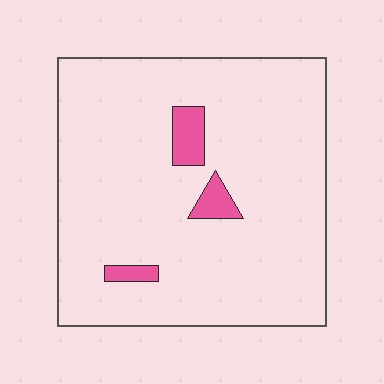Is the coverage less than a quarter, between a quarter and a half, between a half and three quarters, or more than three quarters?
Less than a quarter.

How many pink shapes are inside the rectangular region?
3.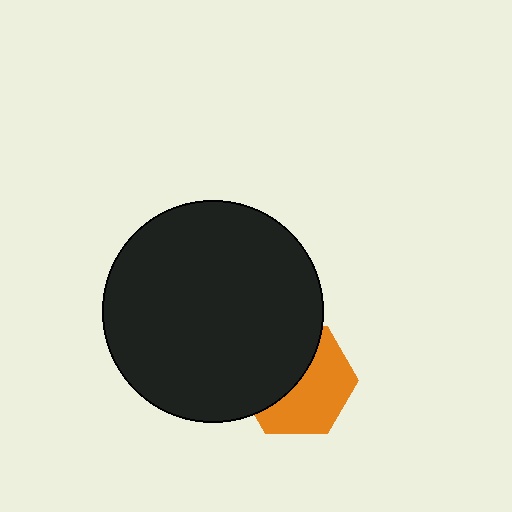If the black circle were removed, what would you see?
You would see the complete orange hexagon.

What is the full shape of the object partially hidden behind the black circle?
The partially hidden object is an orange hexagon.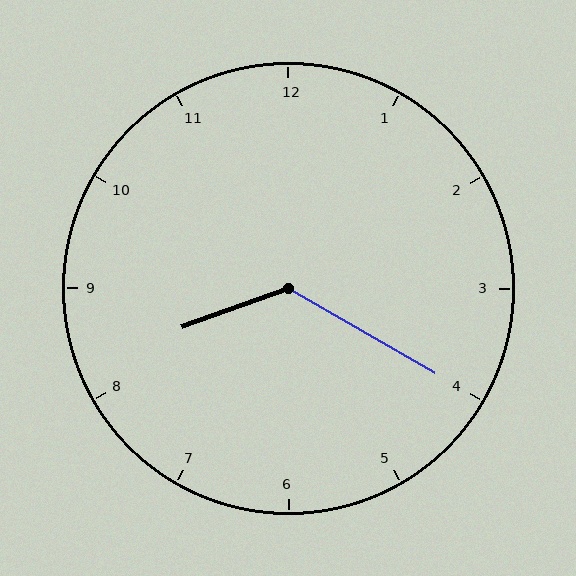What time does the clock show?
8:20.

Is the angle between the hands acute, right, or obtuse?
It is obtuse.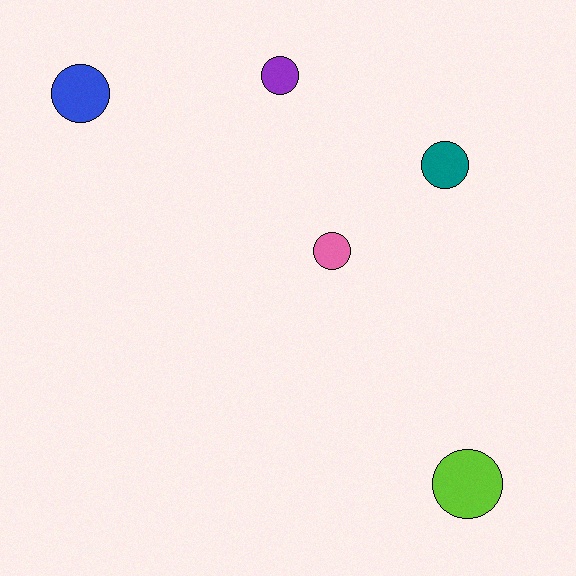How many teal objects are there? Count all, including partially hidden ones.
There is 1 teal object.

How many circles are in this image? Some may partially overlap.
There are 5 circles.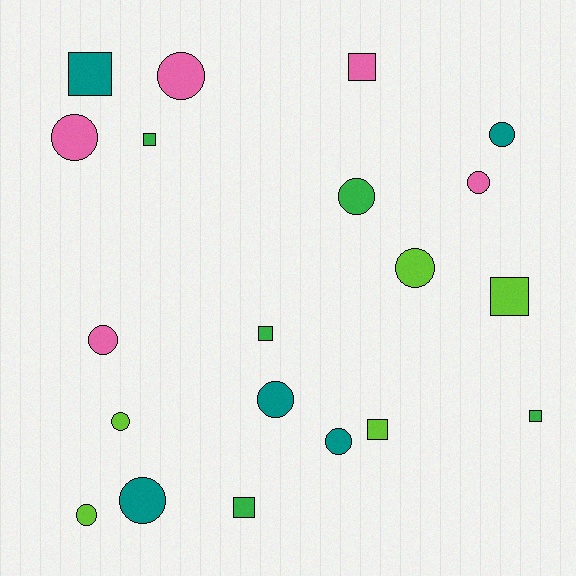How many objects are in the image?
There are 20 objects.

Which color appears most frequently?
Green, with 5 objects.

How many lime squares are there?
There are 2 lime squares.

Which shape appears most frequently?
Circle, with 12 objects.